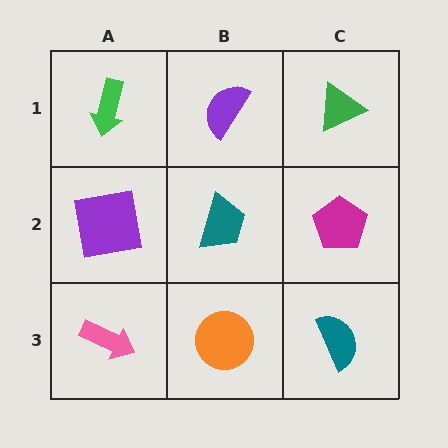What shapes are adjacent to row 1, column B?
A teal trapezoid (row 2, column B), a green arrow (row 1, column A), a green triangle (row 1, column C).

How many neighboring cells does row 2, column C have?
3.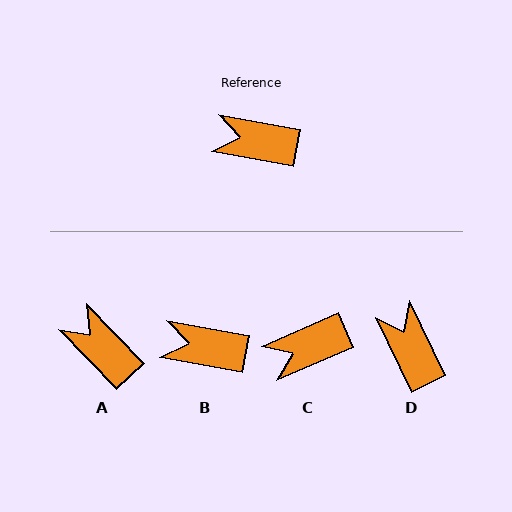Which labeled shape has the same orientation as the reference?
B.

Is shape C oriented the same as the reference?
No, it is off by about 34 degrees.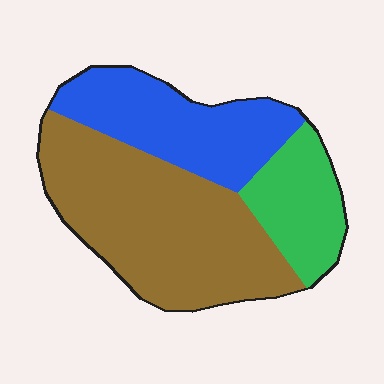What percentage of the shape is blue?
Blue takes up between a quarter and a half of the shape.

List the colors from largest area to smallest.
From largest to smallest: brown, blue, green.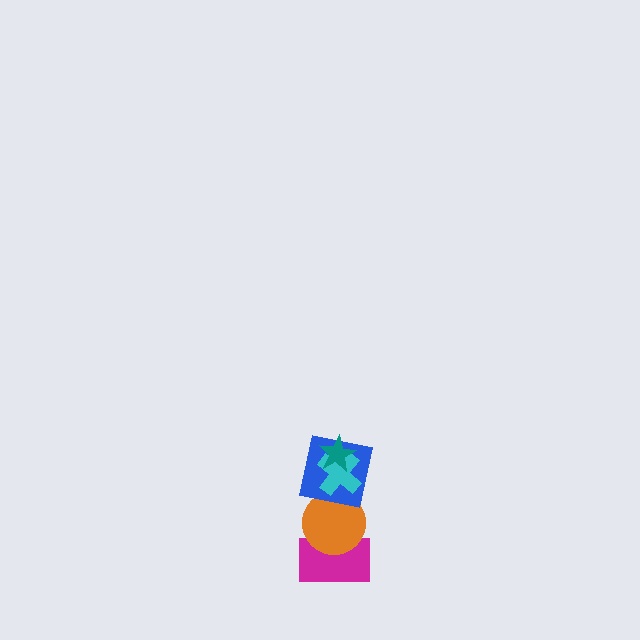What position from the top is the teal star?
The teal star is 1st from the top.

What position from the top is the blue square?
The blue square is 3rd from the top.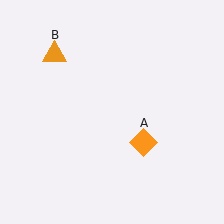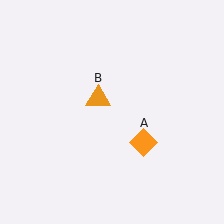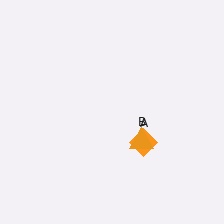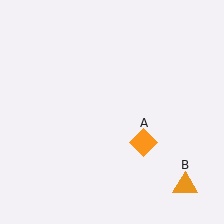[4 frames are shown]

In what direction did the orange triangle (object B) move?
The orange triangle (object B) moved down and to the right.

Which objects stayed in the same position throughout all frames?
Orange diamond (object A) remained stationary.